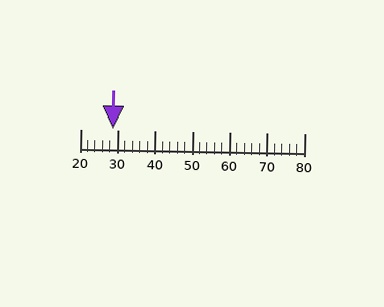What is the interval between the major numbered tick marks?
The major tick marks are spaced 10 units apart.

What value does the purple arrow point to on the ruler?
The purple arrow points to approximately 29.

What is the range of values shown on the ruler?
The ruler shows values from 20 to 80.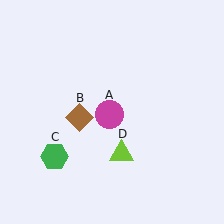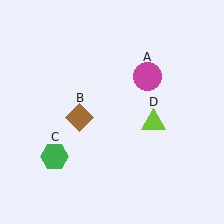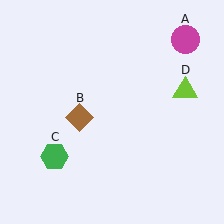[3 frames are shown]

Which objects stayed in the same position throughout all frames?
Brown diamond (object B) and green hexagon (object C) remained stationary.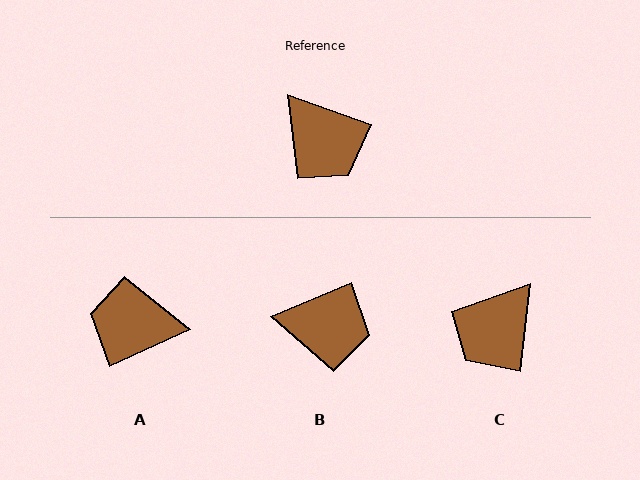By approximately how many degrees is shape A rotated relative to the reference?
Approximately 136 degrees clockwise.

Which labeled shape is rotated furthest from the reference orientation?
A, about 136 degrees away.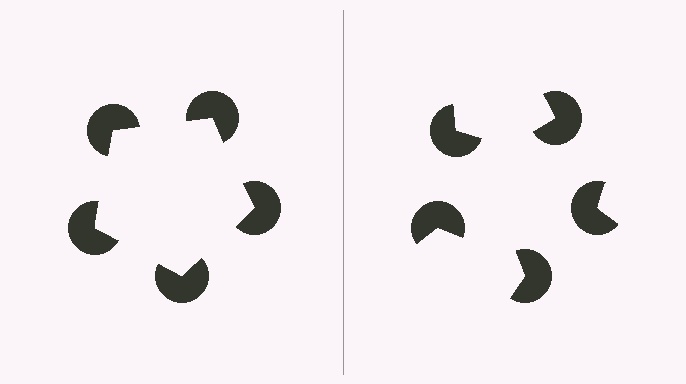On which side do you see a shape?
An illusory pentagon appears on the left side. On the right side the wedge cuts are rotated, so no coherent shape forms.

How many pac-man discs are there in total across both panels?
10 — 5 on each side.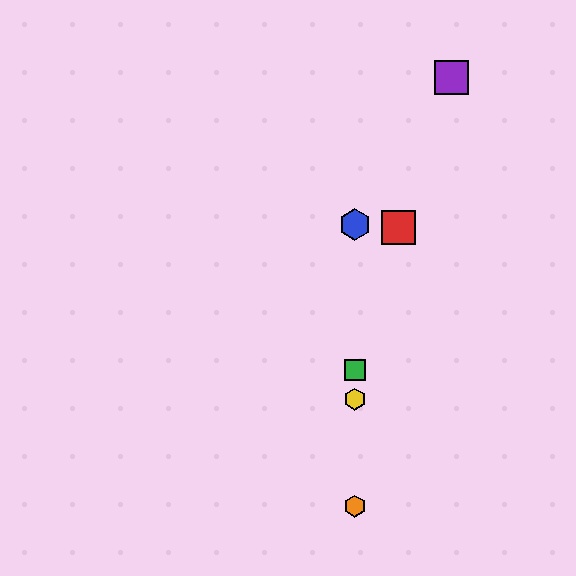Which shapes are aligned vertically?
The blue hexagon, the green square, the yellow hexagon, the orange hexagon are aligned vertically.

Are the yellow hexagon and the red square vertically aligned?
No, the yellow hexagon is at x≈355 and the red square is at x≈399.